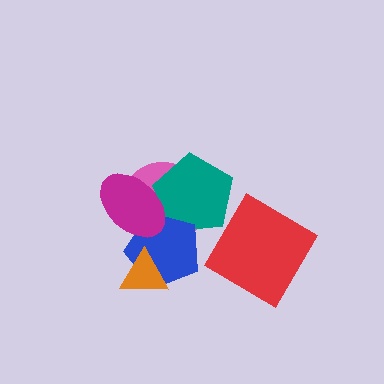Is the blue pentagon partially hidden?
Yes, it is partially covered by another shape.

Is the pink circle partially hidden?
Yes, it is partially covered by another shape.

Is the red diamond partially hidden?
No, no other shape covers it.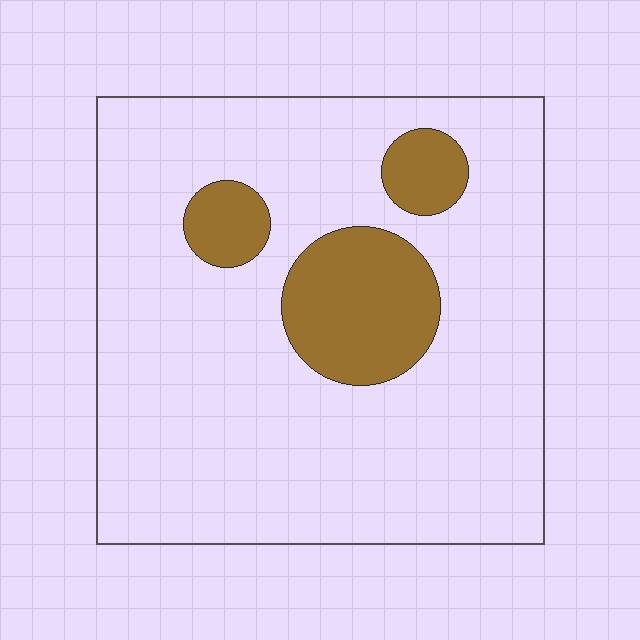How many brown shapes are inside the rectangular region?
3.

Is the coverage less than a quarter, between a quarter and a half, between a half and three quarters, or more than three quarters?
Less than a quarter.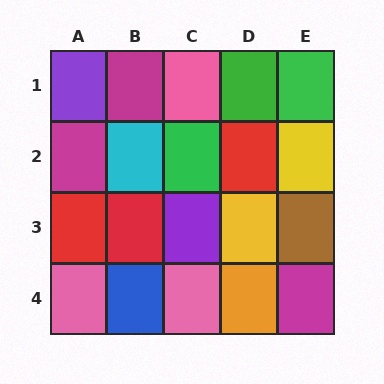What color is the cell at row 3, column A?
Red.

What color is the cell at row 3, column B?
Red.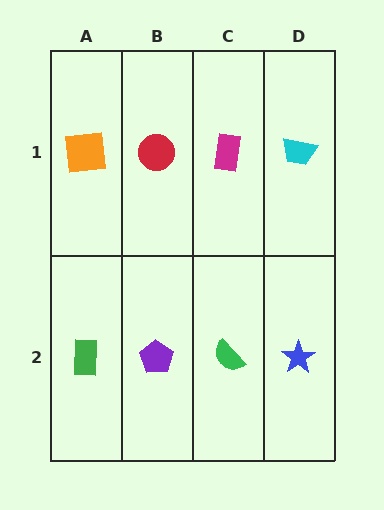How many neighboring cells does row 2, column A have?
2.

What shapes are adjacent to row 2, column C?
A magenta rectangle (row 1, column C), a purple pentagon (row 2, column B), a blue star (row 2, column D).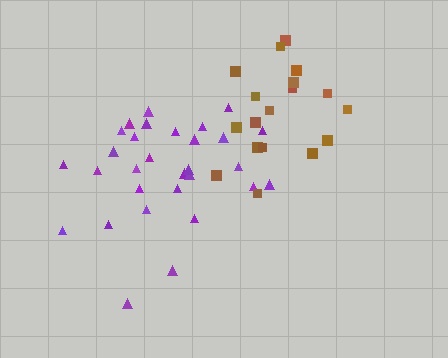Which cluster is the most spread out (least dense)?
Brown.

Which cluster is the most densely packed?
Purple.